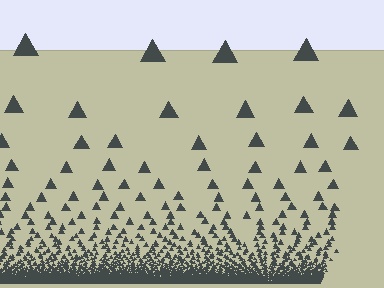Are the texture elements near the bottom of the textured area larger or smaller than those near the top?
Smaller. The gradient is inverted — elements near the bottom are smaller and denser.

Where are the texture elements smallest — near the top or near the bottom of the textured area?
Near the bottom.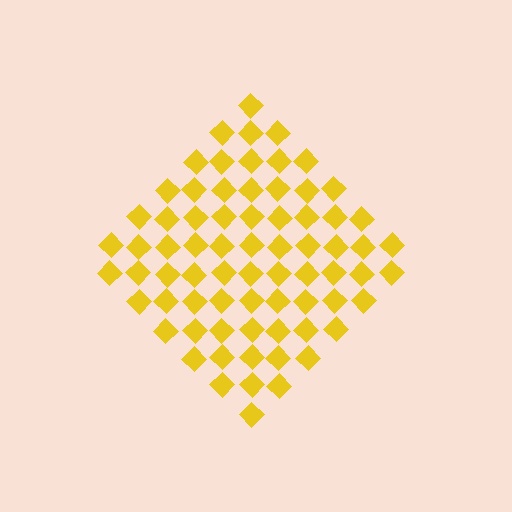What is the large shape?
The large shape is a diamond.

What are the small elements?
The small elements are diamonds.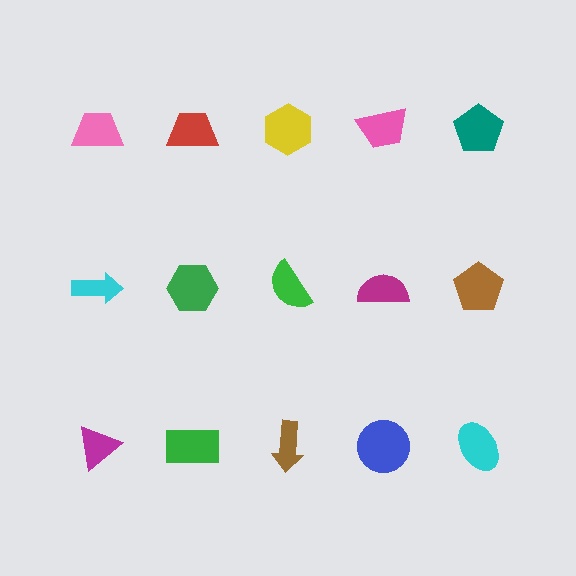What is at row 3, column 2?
A green rectangle.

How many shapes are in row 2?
5 shapes.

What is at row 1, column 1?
A pink trapezoid.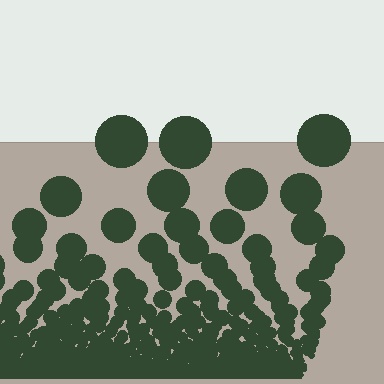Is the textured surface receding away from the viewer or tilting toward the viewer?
The surface appears to tilt toward the viewer. Texture elements get larger and sparser toward the top.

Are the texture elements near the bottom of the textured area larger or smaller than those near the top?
Smaller. The gradient is inverted — elements near the bottom are smaller and denser.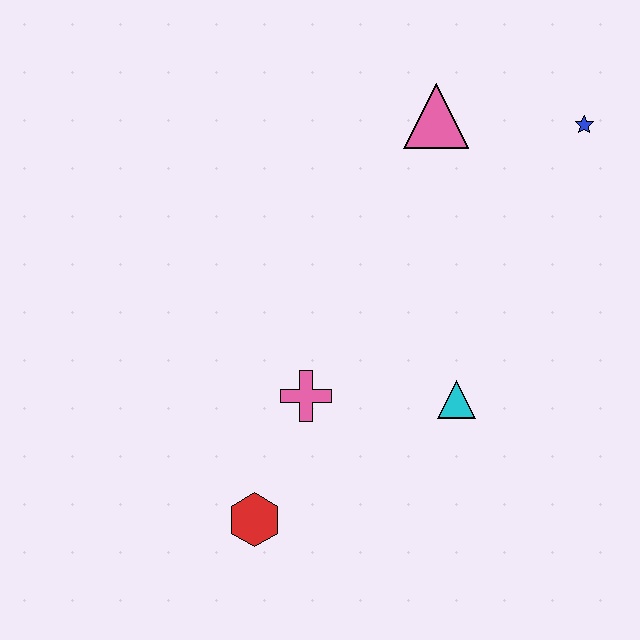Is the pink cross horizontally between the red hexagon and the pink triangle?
Yes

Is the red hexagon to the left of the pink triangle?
Yes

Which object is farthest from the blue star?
The red hexagon is farthest from the blue star.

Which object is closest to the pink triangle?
The blue star is closest to the pink triangle.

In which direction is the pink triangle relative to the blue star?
The pink triangle is to the left of the blue star.